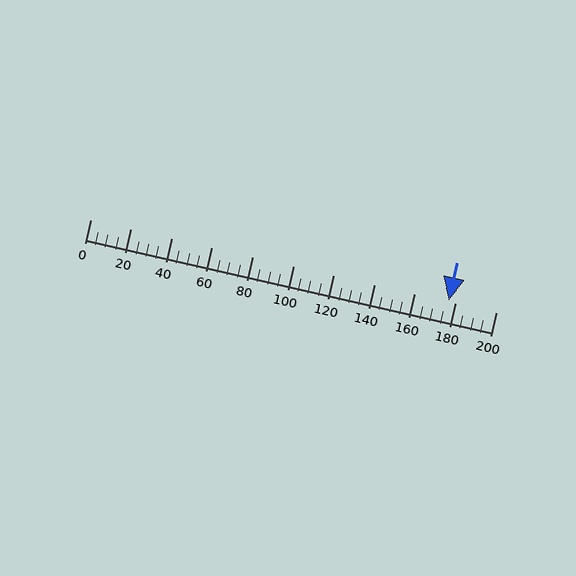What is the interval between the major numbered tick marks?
The major tick marks are spaced 20 units apart.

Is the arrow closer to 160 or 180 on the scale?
The arrow is closer to 180.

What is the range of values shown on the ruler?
The ruler shows values from 0 to 200.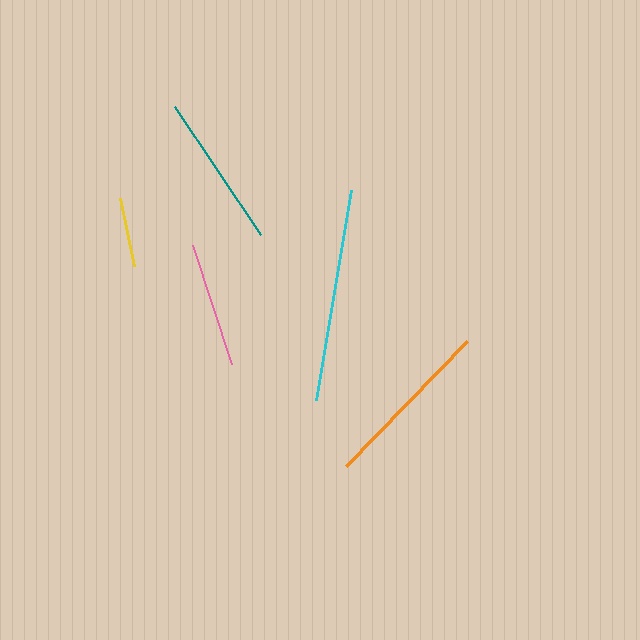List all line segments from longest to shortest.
From longest to shortest: cyan, orange, teal, pink, yellow.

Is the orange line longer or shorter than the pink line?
The orange line is longer than the pink line.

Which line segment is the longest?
The cyan line is the longest at approximately 213 pixels.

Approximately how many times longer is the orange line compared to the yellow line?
The orange line is approximately 2.5 times the length of the yellow line.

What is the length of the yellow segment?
The yellow segment is approximately 69 pixels long.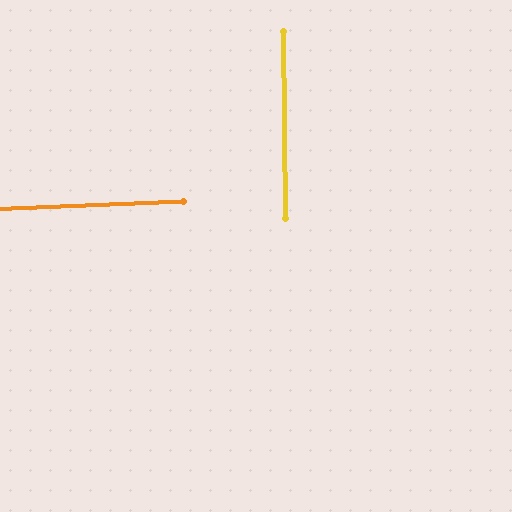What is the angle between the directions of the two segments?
Approximately 88 degrees.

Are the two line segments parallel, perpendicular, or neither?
Perpendicular — they meet at approximately 88°.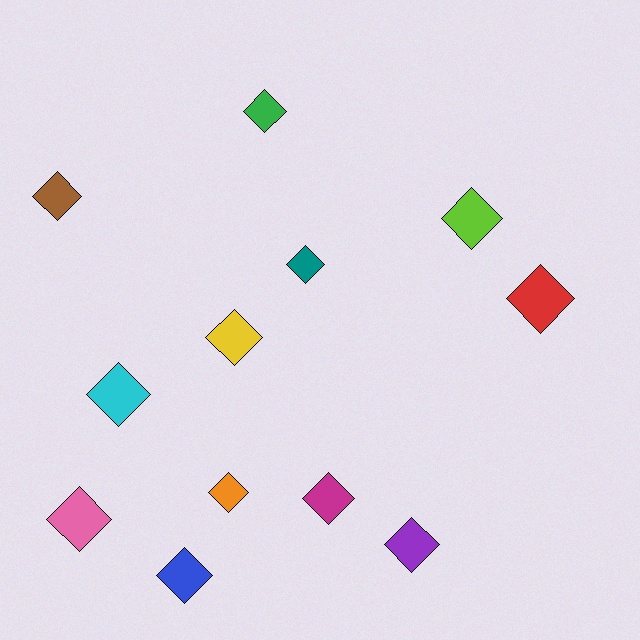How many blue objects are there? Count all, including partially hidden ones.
There is 1 blue object.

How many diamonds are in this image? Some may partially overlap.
There are 12 diamonds.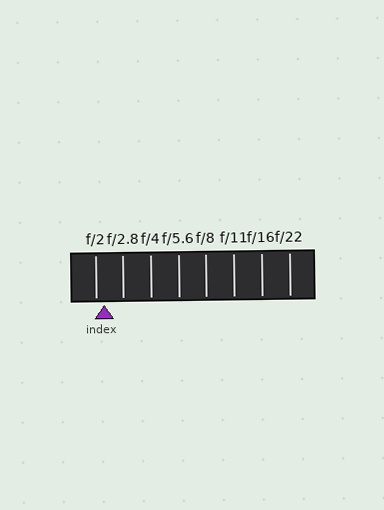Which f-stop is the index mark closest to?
The index mark is closest to f/2.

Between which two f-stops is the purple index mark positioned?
The index mark is between f/2 and f/2.8.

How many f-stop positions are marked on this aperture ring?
There are 8 f-stop positions marked.